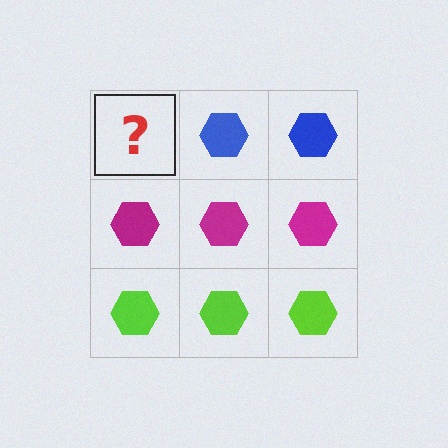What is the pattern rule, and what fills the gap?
The rule is that each row has a consistent color. The gap should be filled with a blue hexagon.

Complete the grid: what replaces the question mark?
The question mark should be replaced with a blue hexagon.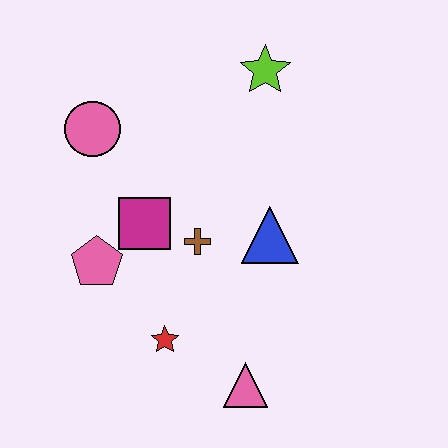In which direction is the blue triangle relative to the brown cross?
The blue triangle is to the right of the brown cross.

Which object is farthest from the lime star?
The pink triangle is farthest from the lime star.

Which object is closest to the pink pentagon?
The magenta square is closest to the pink pentagon.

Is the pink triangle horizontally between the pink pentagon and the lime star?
Yes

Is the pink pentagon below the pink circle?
Yes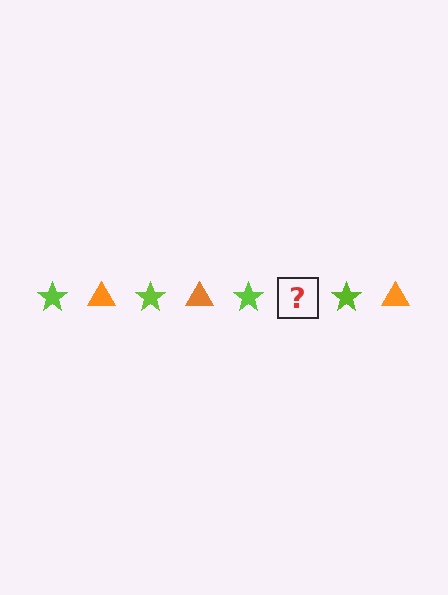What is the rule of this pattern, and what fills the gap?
The rule is that the pattern alternates between lime star and orange triangle. The gap should be filled with an orange triangle.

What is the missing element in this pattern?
The missing element is an orange triangle.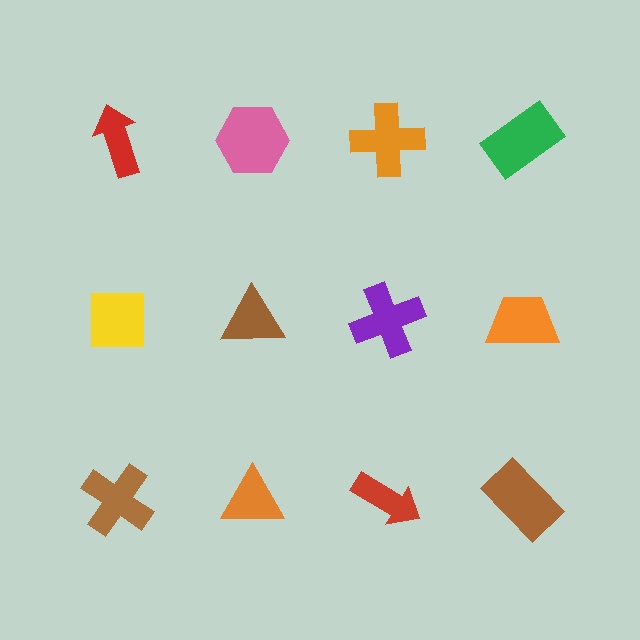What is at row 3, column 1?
A brown cross.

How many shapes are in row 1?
4 shapes.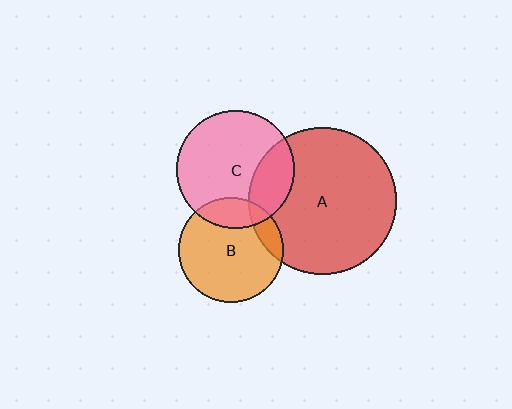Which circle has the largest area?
Circle A (red).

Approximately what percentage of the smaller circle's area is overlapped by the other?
Approximately 15%.